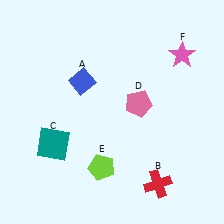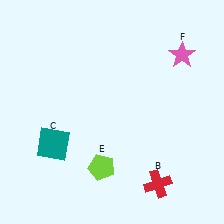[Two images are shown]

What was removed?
The blue diamond (A), the pink pentagon (D) were removed in Image 2.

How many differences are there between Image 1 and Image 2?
There are 2 differences between the two images.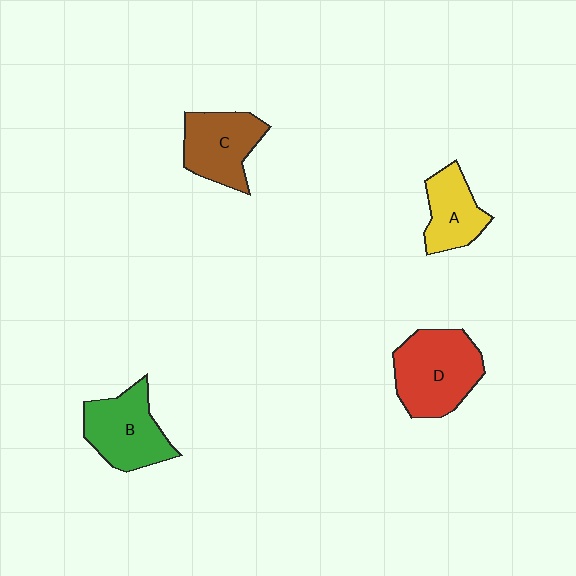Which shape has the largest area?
Shape D (red).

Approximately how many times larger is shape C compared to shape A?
Approximately 1.2 times.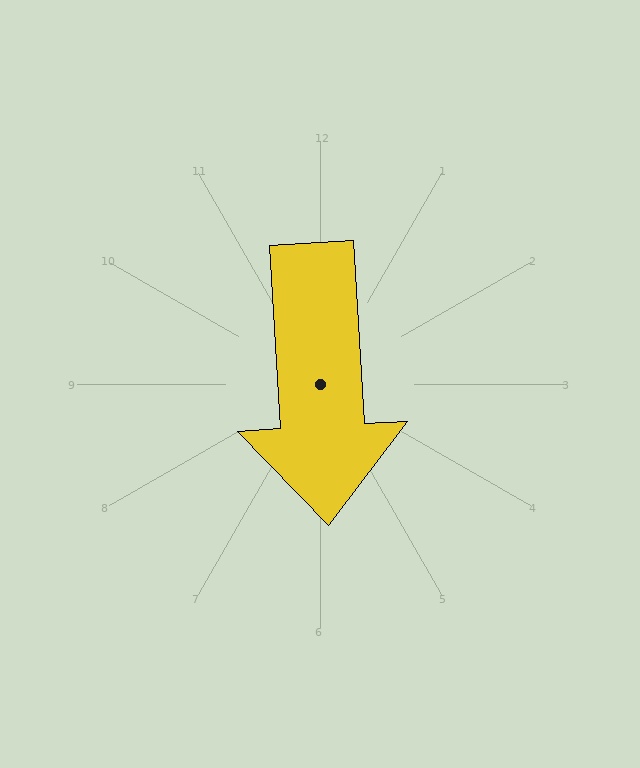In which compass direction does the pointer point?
South.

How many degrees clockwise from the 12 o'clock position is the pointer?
Approximately 177 degrees.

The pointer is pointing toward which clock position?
Roughly 6 o'clock.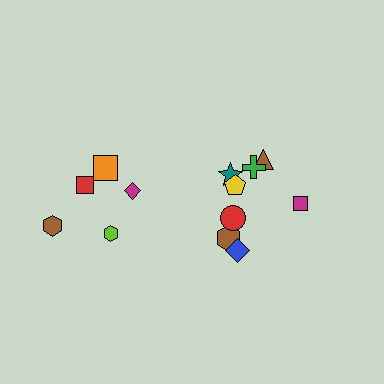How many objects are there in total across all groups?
There are 13 objects.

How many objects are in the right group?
There are 8 objects.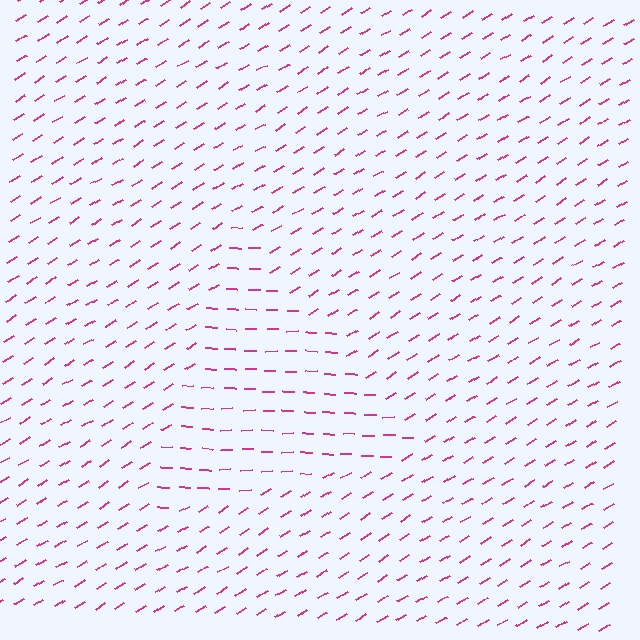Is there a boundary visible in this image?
Yes, there is a texture boundary formed by a change in line orientation.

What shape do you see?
I see a triangle.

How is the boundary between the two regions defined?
The boundary is defined purely by a change in line orientation (approximately 32 degrees difference). All lines are the same color and thickness.